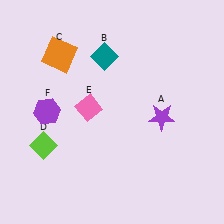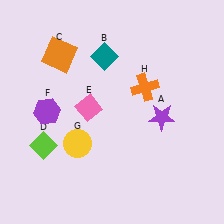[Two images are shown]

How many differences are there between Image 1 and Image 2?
There are 2 differences between the two images.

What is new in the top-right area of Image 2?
An orange cross (H) was added in the top-right area of Image 2.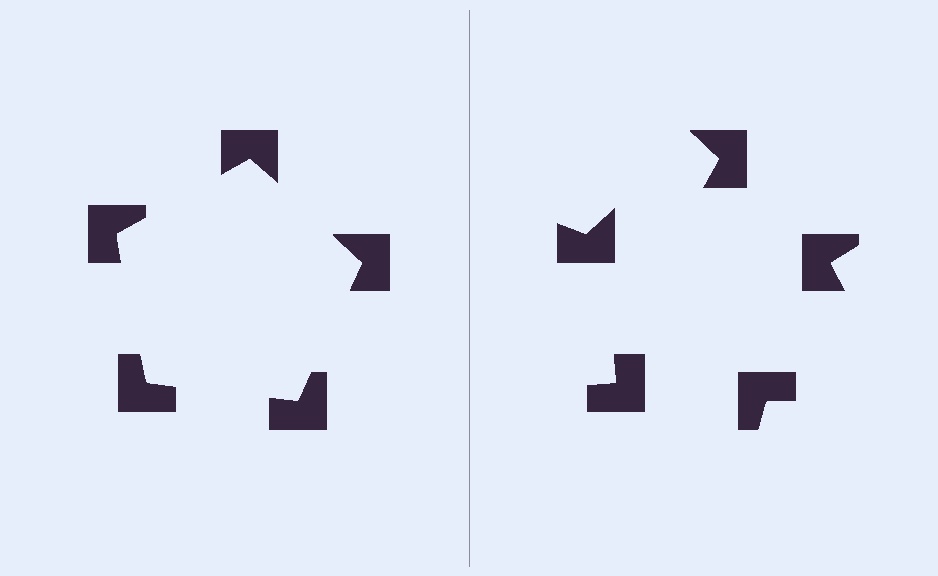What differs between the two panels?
The notched squares are positioned identically on both sides; only the wedge orientations differ. On the left they align to a pentagon; on the right they are misaligned.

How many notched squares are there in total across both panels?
10 — 5 on each side.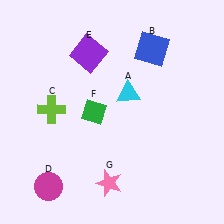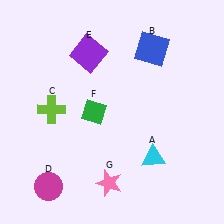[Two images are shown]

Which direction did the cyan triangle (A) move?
The cyan triangle (A) moved down.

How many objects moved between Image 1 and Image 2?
1 object moved between the two images.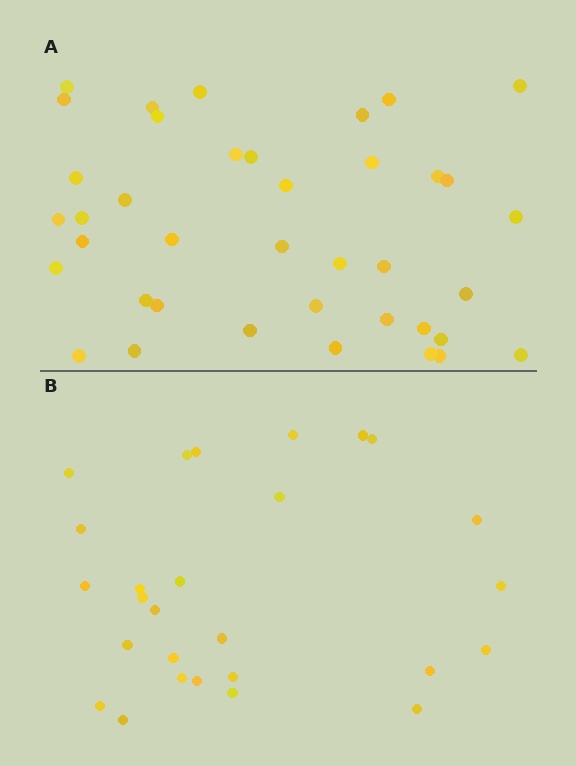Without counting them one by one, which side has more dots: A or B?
Region A (the top region) has more dots.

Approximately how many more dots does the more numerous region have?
Region A has roughly 12 or so more dots than region B.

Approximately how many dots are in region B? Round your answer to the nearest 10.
About 30 dots. (The exact count is 27, which rounds to 30.)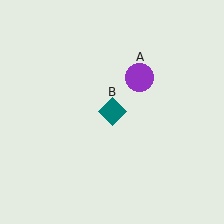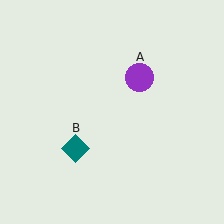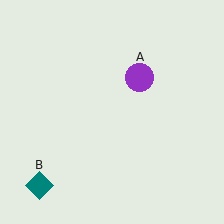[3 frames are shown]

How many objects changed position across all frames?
1 object changed position: teal diamond (object B).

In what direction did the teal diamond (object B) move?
The teal diamond (object B) moved down and to the left.